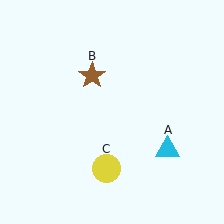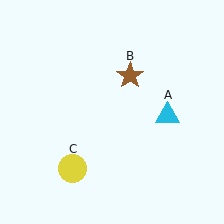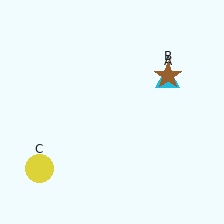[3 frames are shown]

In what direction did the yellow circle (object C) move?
The yellow circle (object C) moved left.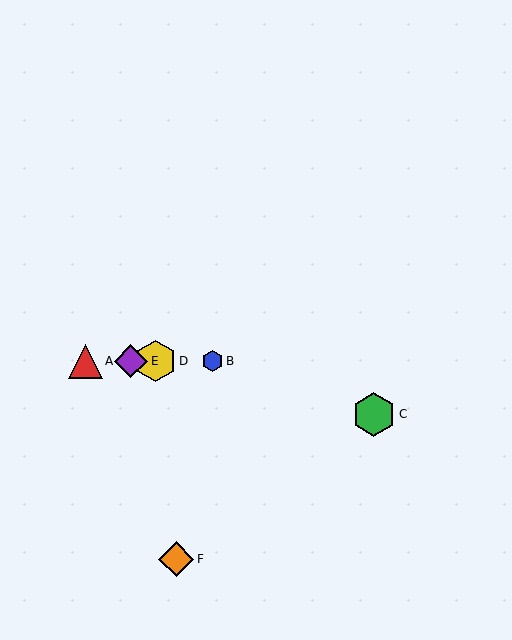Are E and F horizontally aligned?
No, E is at y≈361 and F is at y≈559.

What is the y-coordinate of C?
Object C is at y≈414.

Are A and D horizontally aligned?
Yes, both are at y≈361.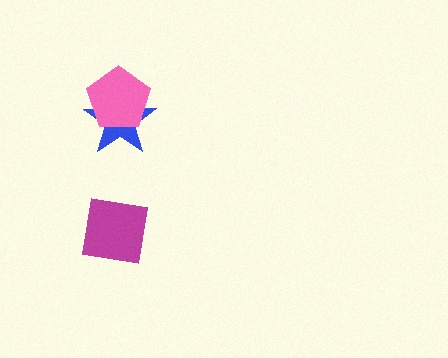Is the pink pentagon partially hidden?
No, no other shape covers it.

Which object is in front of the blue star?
The pink pentagon is in front of the blue star.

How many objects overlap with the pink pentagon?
1 object overlaps with the pink pentagon.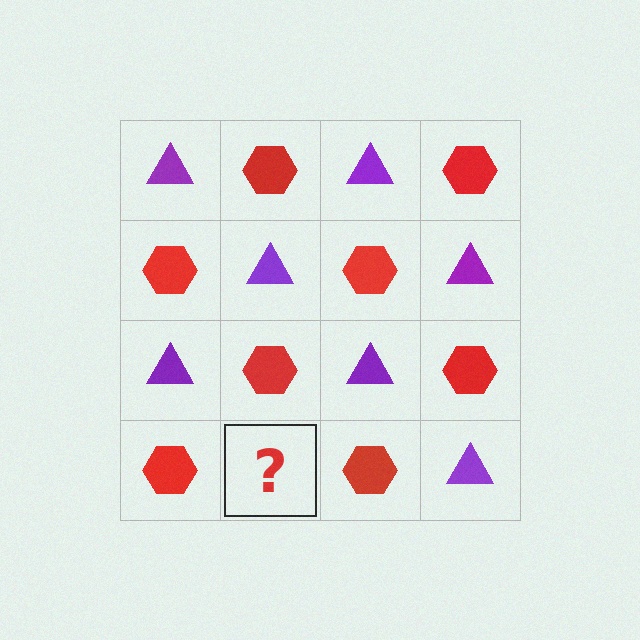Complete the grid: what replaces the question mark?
The question mark should be replaced with a purple triangle.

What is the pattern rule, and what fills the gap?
The rule is that it alternates purple triangle and red hexagon in a checkerboard pattern. The gap should be filled with a purple triangle.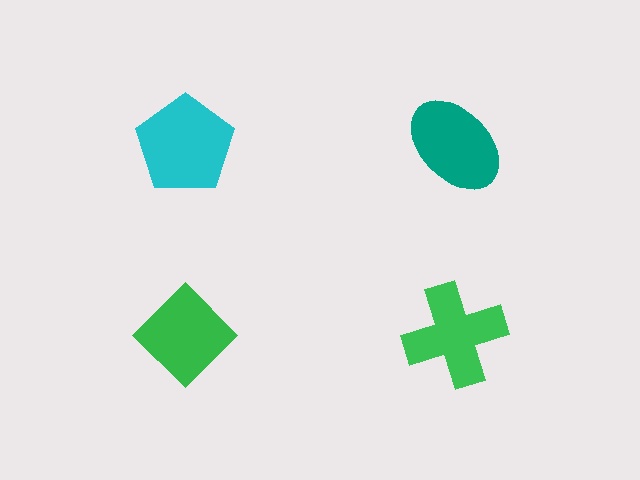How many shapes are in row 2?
2 shapes.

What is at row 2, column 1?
A green diamond.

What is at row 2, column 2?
A green cross.